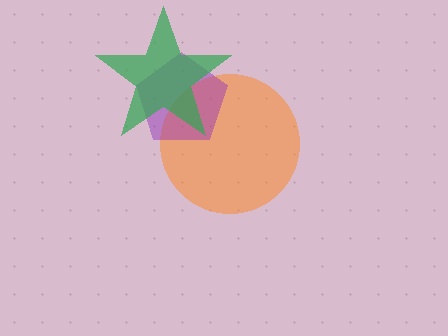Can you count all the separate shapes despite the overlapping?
Yes, there are 3 separate shapes.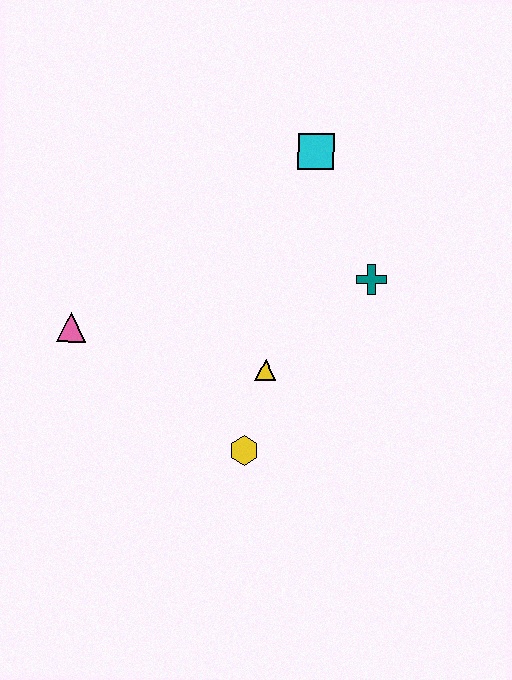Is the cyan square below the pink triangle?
No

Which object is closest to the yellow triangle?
The yellow hexagon is closest to the yellow triangle.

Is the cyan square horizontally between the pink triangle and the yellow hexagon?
No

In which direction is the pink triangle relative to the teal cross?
The pink triangle is to the left of the teal cross.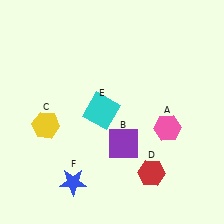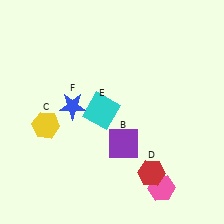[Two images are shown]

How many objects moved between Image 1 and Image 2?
2 objects moved between the two images.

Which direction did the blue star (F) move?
The blue star (F) moved up.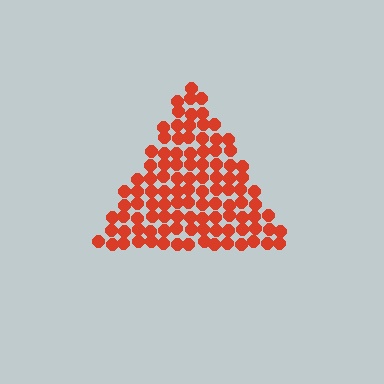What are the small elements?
The small elements are circles.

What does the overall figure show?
The overall figure shows a triangle.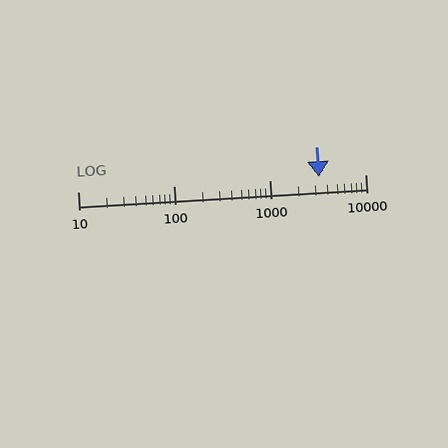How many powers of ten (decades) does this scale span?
The scale spans 3 decades, from 10 to 10000.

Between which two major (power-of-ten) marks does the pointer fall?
The pointer is between 1000 and 10000.